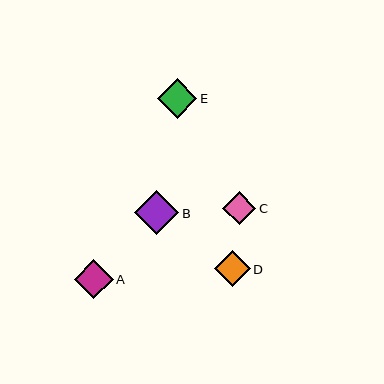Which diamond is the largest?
Diamond B is the largest with a size of approximately 44 pixels.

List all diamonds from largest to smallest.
From largest to smallest: B, E, A, D, C.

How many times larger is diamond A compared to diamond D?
Diamond A is approximately 1.1 times the size of diamond D.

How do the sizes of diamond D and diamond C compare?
Diamond D and diamond C are approximately the same size.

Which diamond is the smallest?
Diamond C is the smallest with a size of approximately 33 pixels.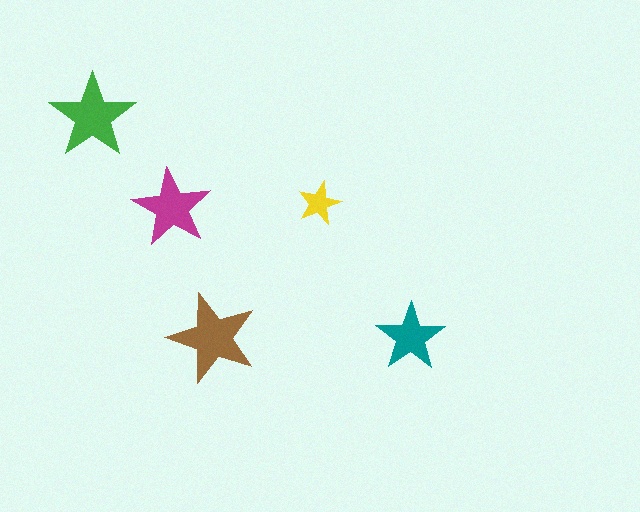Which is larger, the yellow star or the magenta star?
The magenta one.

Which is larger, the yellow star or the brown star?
The brown one.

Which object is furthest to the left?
The green star is leftmost.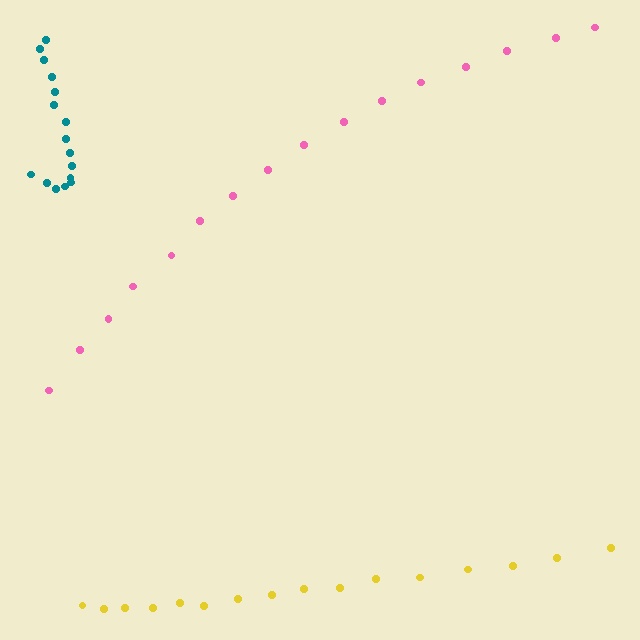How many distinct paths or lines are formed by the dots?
There are 3 distinct paths.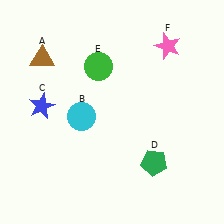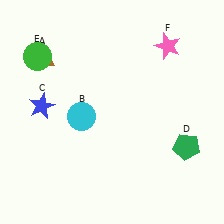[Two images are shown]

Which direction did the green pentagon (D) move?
The green pentagon (D) moved right.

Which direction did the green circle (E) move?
The green circle (E) moved left.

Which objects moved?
The objects that moved are: the green pentagon (D), the green circle (E).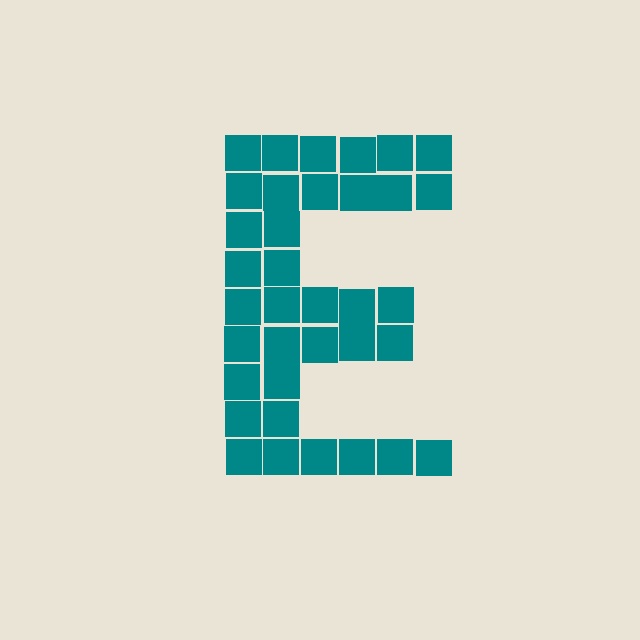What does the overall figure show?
The overall figure shows the letter E.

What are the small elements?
The small elements are squares.